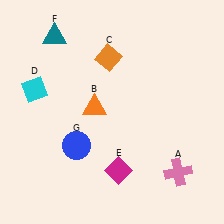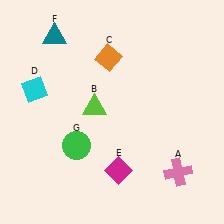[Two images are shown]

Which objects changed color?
B changed from orange to lime. G changed from blue to green.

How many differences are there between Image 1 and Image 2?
There are 2 differences between the two images.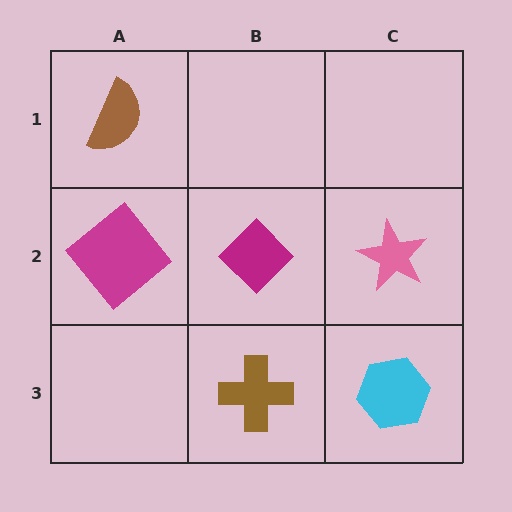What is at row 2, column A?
A magenta diamond.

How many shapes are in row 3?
2 shapes.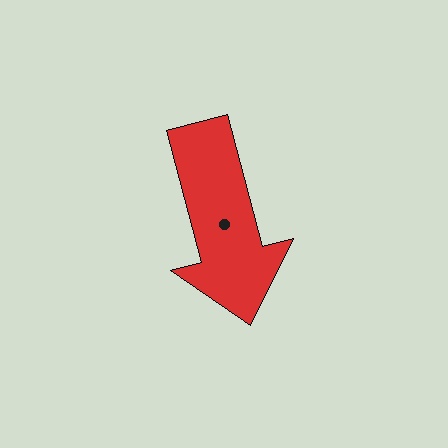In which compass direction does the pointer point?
South.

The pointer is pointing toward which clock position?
Roughly 6 o'clock.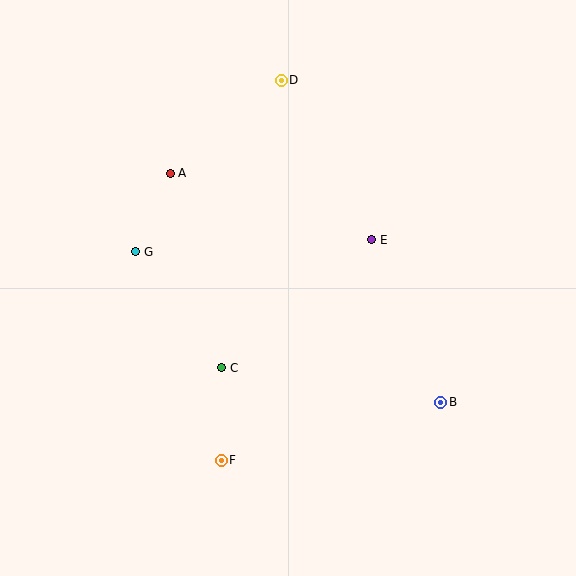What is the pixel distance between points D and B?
The distance between D and B is 360 pixels.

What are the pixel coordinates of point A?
Point A is at (170, 173).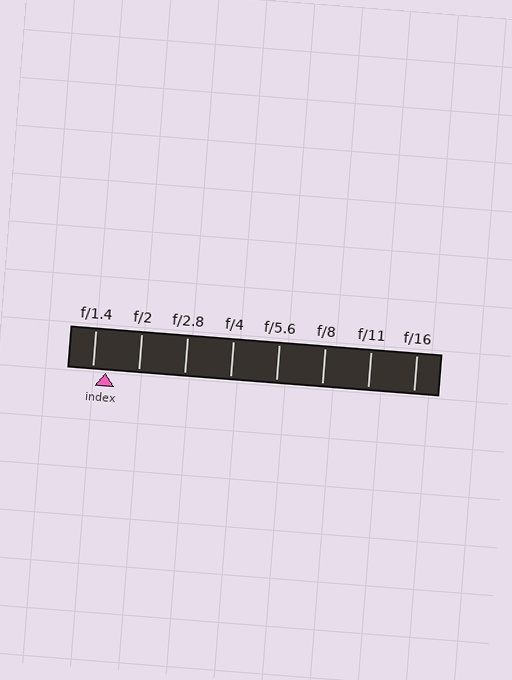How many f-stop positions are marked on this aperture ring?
There are 8 f-stop positions marked.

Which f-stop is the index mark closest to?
The index mark is closest to f/1.4.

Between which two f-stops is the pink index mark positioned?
The index mark is between f/1.4 and f/2.